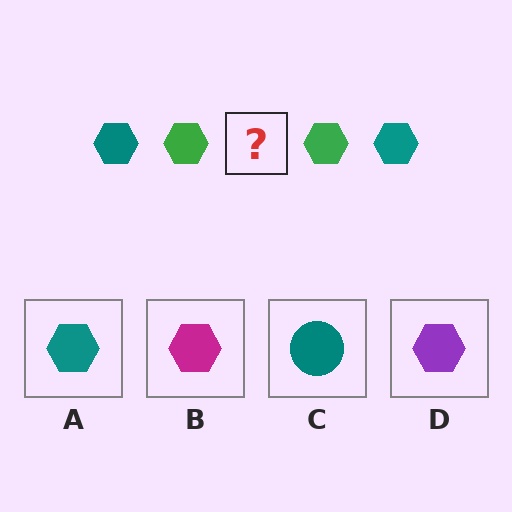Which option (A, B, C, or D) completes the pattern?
A.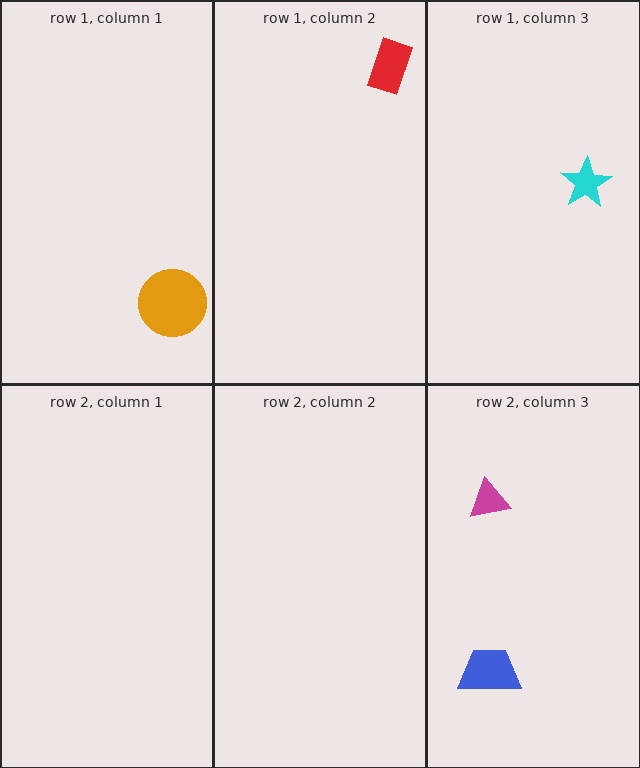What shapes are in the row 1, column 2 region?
The red rectangle.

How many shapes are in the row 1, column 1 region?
1.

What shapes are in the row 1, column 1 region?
The orange circle.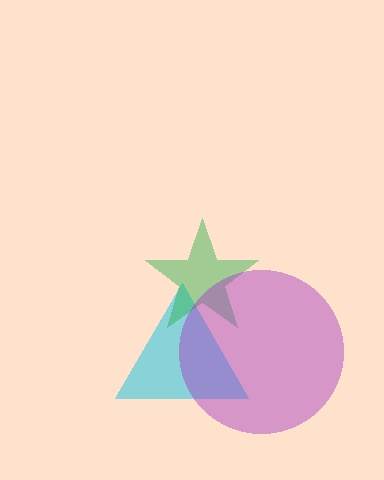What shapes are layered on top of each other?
The layered shapes are: a cyan triangle, a green star, a purple circle.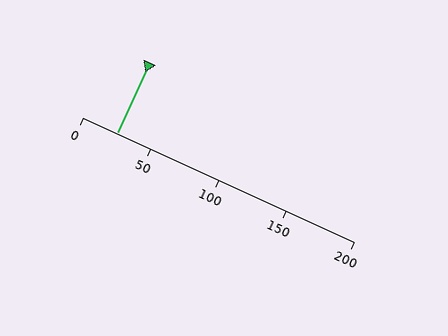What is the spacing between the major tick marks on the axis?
The major ticks are spaced 50 apart.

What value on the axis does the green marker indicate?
The marker indicates approximately 25.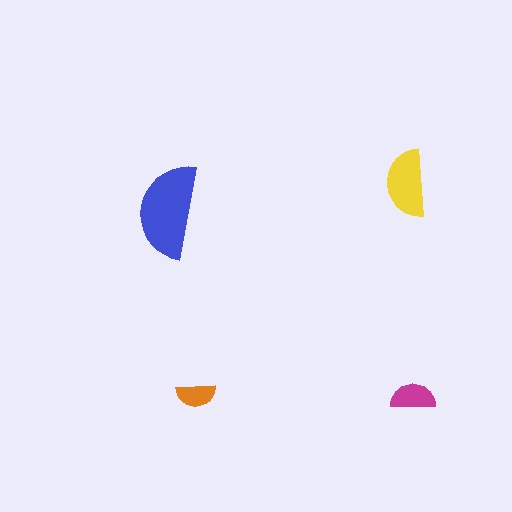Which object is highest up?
The yellow semicircle is topmost.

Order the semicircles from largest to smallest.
the blue one, the yellow one, the magenta one, the orange one.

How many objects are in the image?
There are 4 objects in the image.